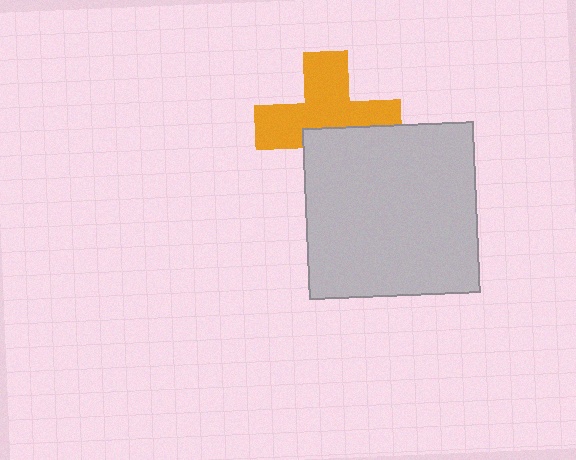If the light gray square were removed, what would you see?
You would see the complete orange cross.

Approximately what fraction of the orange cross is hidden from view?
Roughly 38% of the orange cross is hidden behind the light gray square.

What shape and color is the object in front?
The object in front is a light gray square.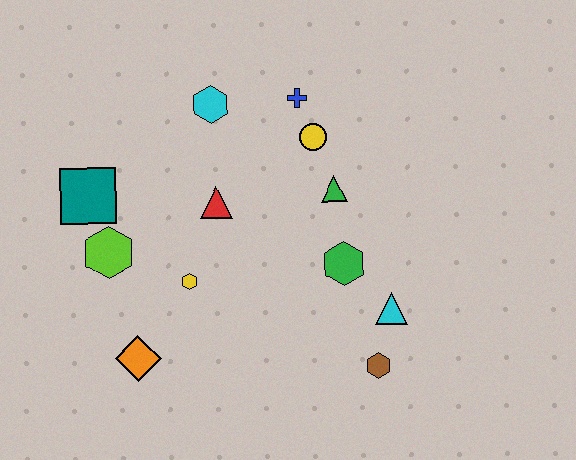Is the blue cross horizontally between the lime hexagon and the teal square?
No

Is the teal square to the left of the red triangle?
Yes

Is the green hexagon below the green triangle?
Yes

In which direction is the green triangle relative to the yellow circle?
The green triangle is below the yellow circle.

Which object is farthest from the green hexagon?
The teal square is farthest from the green hexagon.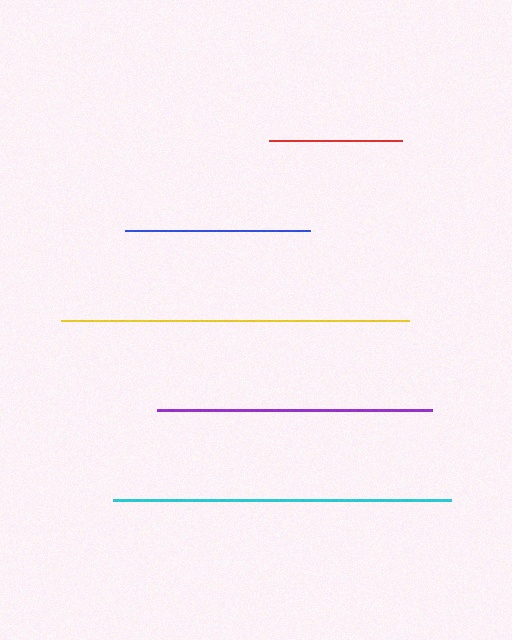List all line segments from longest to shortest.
From longest to shortest: yellow, cyan, purple, blue, red.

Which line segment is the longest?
The yellow line is the longest at approximately 347 pixels.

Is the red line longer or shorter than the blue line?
The blue line is longer than the red line.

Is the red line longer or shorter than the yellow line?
The yellow line is longer than the red line.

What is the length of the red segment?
The red segment is approximately 134 pixels long.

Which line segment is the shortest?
The red line is the shortest at approximately 134 pixels.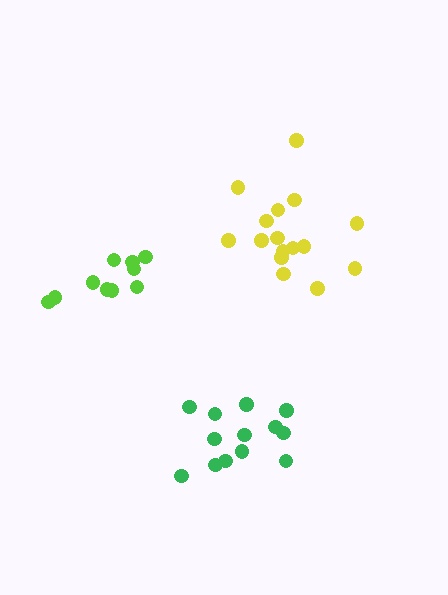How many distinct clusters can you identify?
There are 3 distinct clusters.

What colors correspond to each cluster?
The clusters are colored: yellow, lime, green.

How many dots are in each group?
Group 1: 16 dots, Group 2: 10 dots, Group 3: 13 dots (39 total).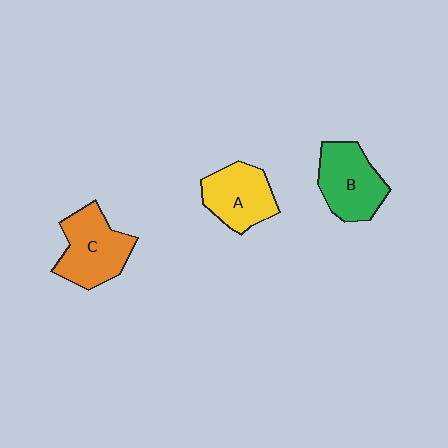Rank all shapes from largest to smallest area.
From largest to smallest: C (orange), B (green), A (yellow).